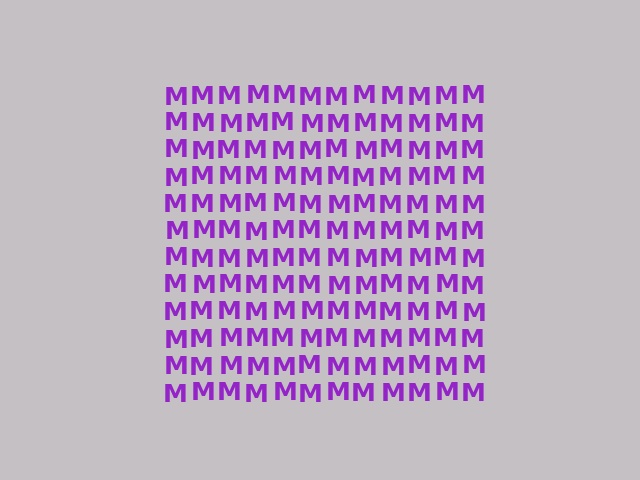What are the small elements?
The small elements are letter M's.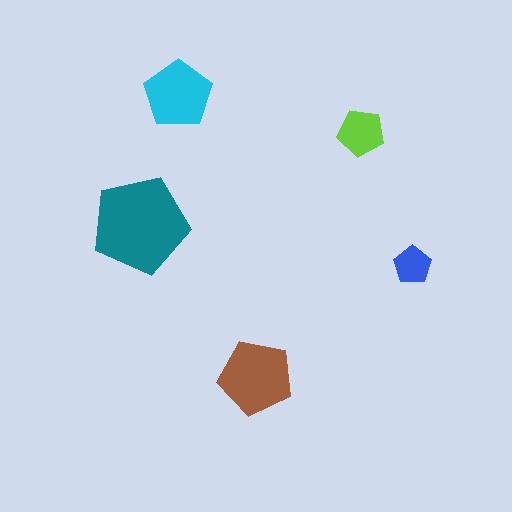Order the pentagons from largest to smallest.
the teal one, the brown one, the cyan one, the lime one, the blue one.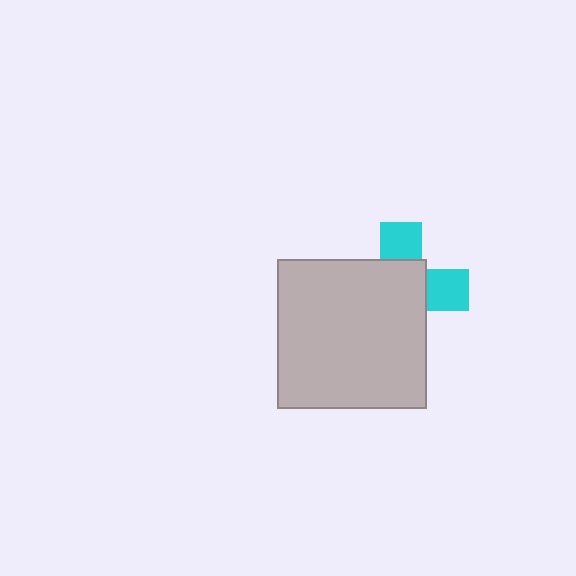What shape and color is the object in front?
The object in front is a light gray square.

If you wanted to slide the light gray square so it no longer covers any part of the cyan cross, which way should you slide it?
Slide it toward the lower-left — that is the most direct way to separate the two shapes.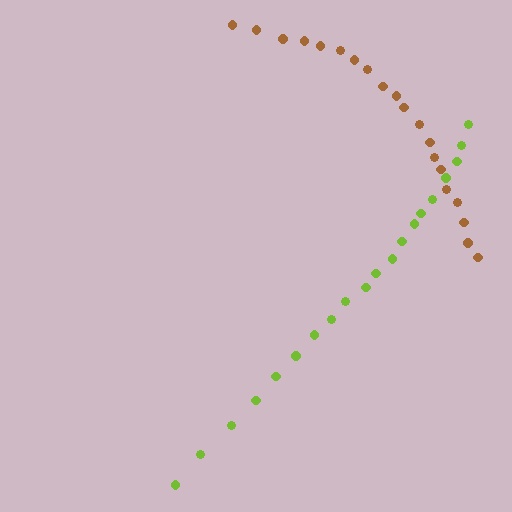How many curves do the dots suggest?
There are 2 distinct paths.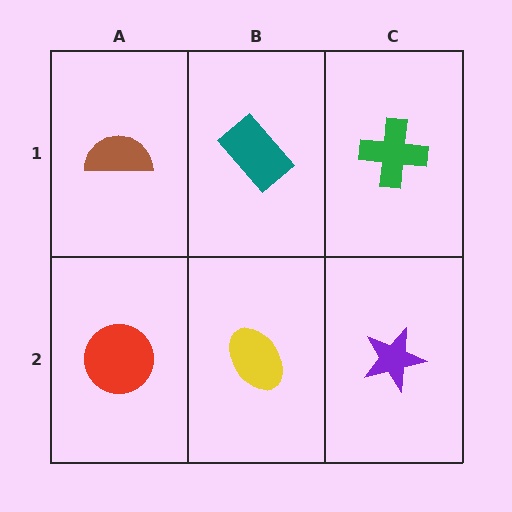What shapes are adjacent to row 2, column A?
A brown semicircle (row 1, column A), a yellow ellipse (row 2, column B).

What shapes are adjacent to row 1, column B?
A yellow ellipse (row 2, column B), a brown semicircle (row 1, column A), a green cross (row 1, column C).